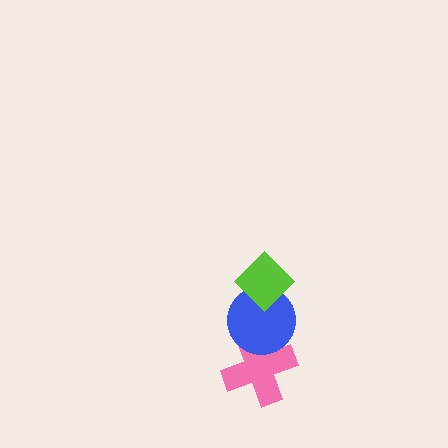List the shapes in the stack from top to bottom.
From top to bottom: the lime diamond, the blue circle, the pink cross.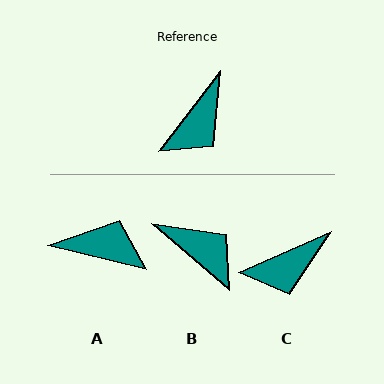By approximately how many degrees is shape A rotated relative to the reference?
Approximately 114 degrees counter-clockwise.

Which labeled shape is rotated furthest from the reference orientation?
A, about 114 degrees away.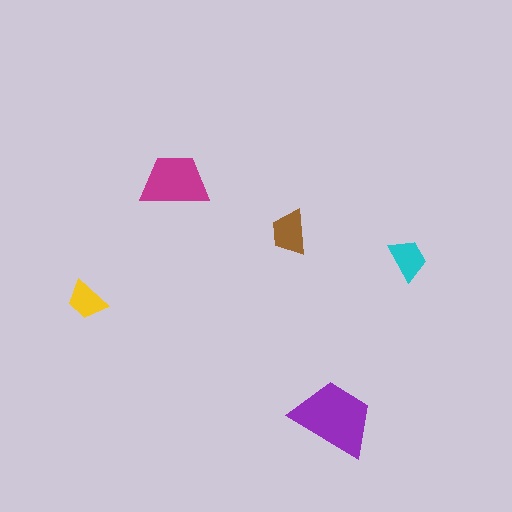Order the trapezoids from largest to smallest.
the purple one, the magenta one, the brown one, the cyan one, the yellow one.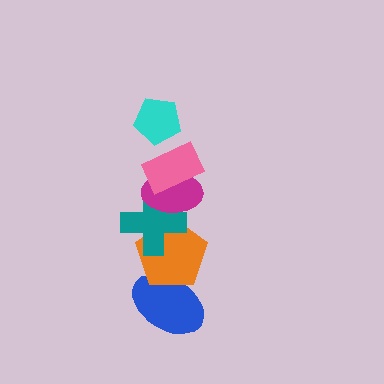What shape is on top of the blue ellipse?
The orange pentagon is on top of the blue ellipse.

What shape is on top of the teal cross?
The magenta ellipse is on top of the teal cross.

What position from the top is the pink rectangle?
The pink rectangle is 2nd from the top.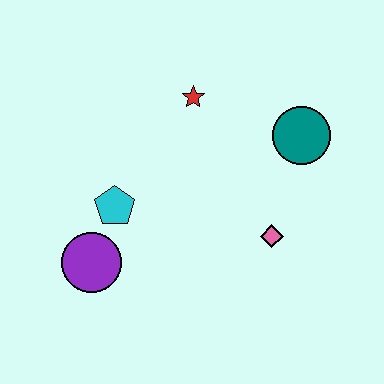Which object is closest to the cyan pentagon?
The purple circle is closest to the cyan pentagon.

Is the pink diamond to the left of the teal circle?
Yes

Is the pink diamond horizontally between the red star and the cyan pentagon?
No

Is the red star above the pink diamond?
Yes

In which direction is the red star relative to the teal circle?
The red star is to the left of the teal circle.